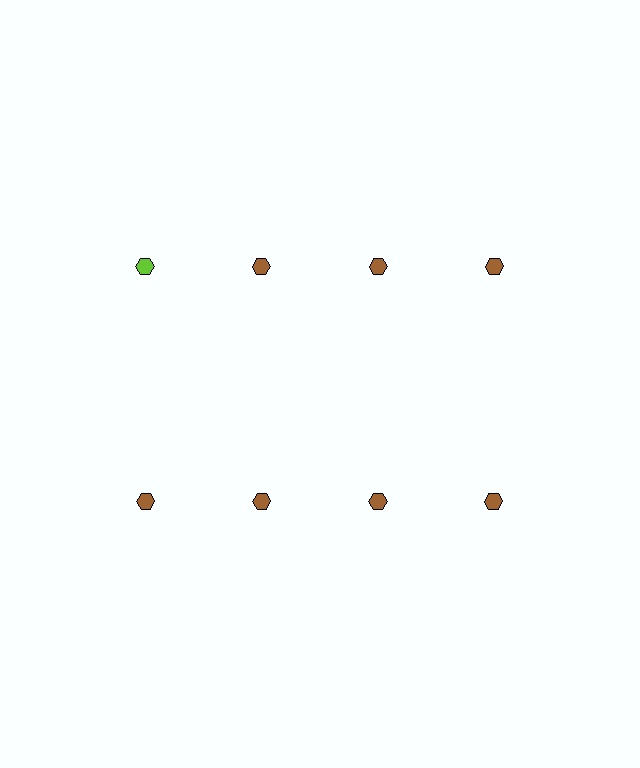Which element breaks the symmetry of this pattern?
The lime hexagon in the top row, leftmost column breaks the symmetry. All other shapes are brown hexagons.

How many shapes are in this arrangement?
There are 8 shapes arranged in a grid pattern.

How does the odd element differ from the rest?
It has a different color: lime instead of brown.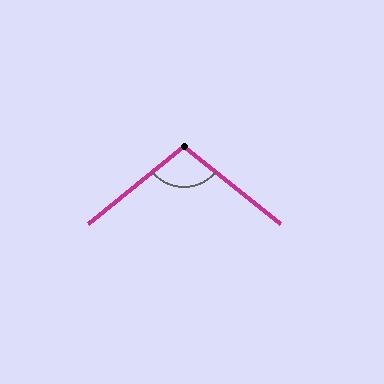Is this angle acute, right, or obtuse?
It is obtuse.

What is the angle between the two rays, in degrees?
Approximately 102 degrees.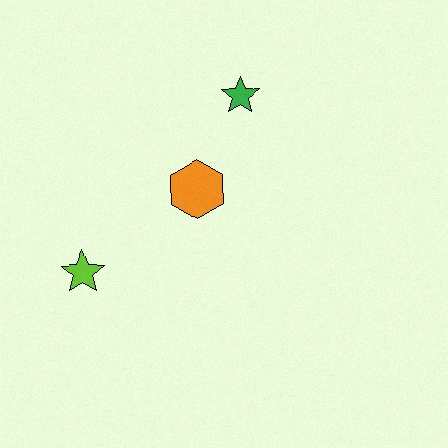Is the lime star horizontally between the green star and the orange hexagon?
No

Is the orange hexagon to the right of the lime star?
Yes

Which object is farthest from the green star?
The lime star is farthest from the green star.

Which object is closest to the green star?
The orange hexagon is closest to the green star.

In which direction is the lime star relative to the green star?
The lime star is below the green star.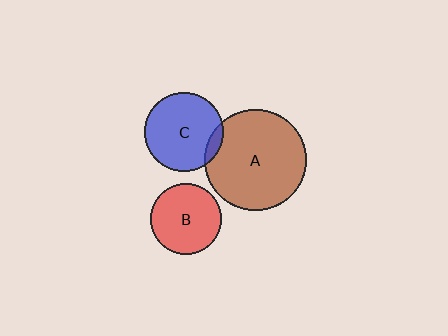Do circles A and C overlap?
Yes.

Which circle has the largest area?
Circle A (brown).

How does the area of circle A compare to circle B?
Approximately 2.0 times.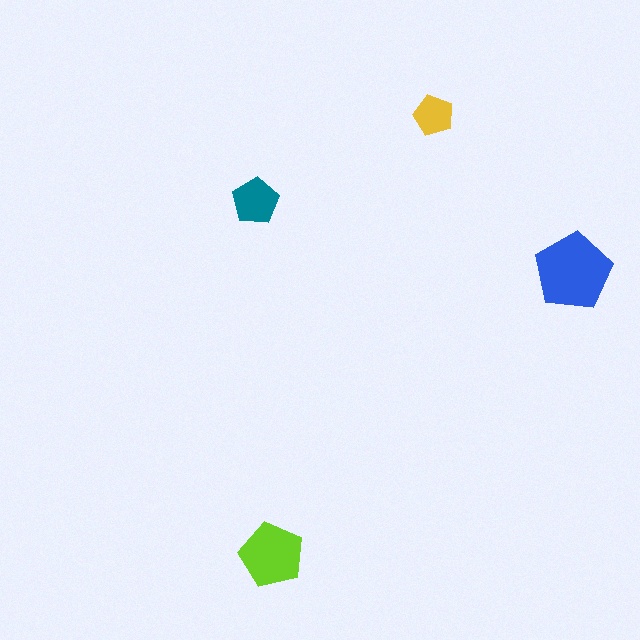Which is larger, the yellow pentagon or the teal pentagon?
The teal one.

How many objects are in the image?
There are 4 objects in the image.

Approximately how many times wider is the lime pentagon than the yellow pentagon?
About 1.5 times wider.